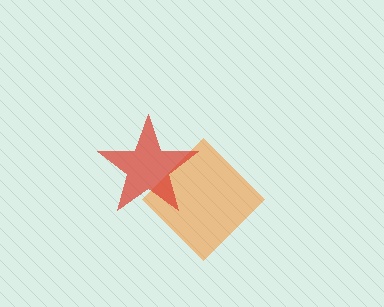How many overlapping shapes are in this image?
There are 2 overlapping shapes in the image.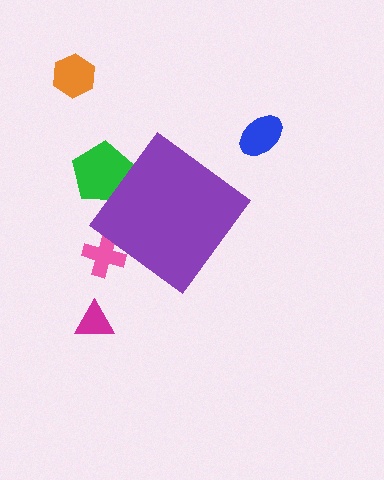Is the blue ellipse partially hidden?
No, the blue ellipse is fully visible.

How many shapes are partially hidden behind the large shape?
2 shapes are partially hidden.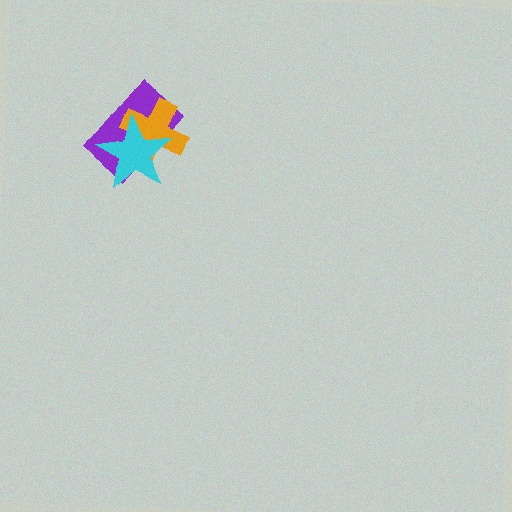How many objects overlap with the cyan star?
2 objects overlap with the cyan star.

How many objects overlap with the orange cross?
2 objects overlap with the orange cross.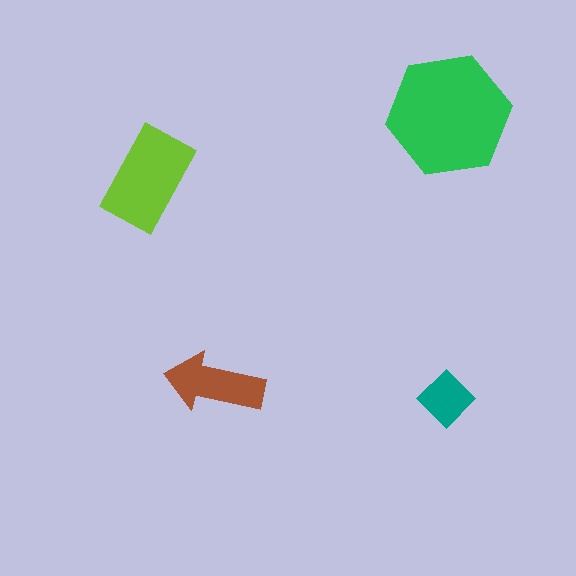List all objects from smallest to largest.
The teal diamond, the brown arrow, the lime rectangle, the green hexagon.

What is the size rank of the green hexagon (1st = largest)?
1st.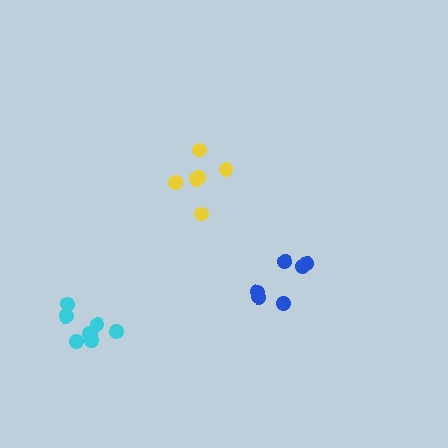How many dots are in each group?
Group 1: 8 dots, Group 2: 6 dots, Group 3: 6 dots (20 total).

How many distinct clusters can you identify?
There are 3 distinct clusters.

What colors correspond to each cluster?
The clusters are colored: cyan, blue, yellow.